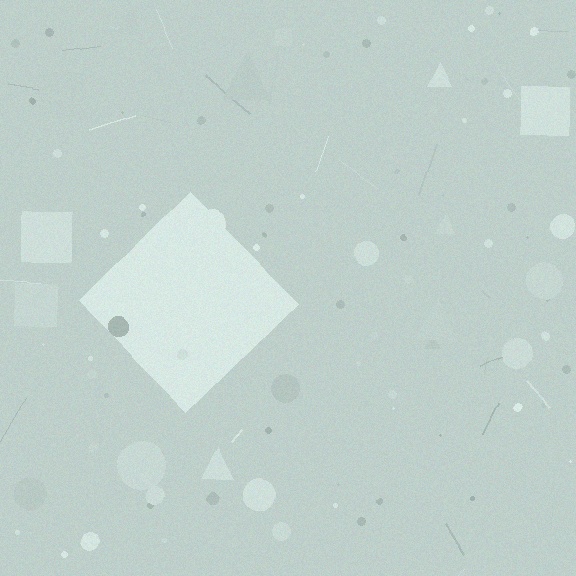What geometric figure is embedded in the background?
A diamond is embedded in the background.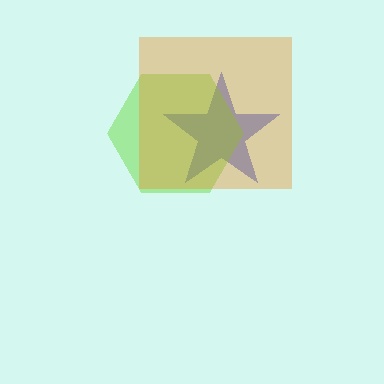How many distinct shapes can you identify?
There are 3 distinct shapes: a blue star, a lime hexagon, an orange square.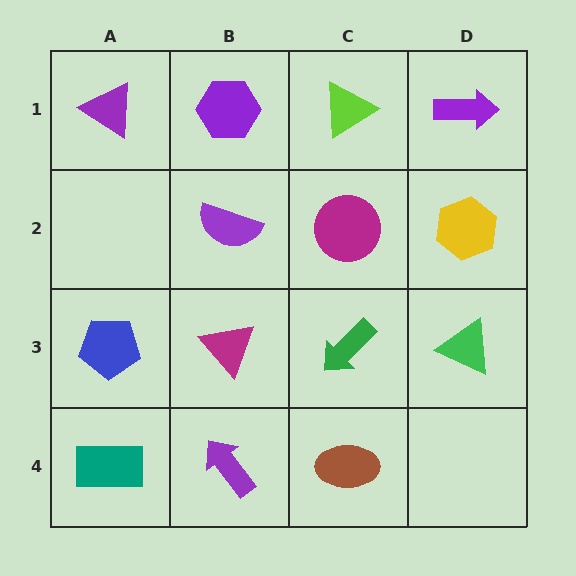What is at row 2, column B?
A purple semicircle.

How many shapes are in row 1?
4 shapes.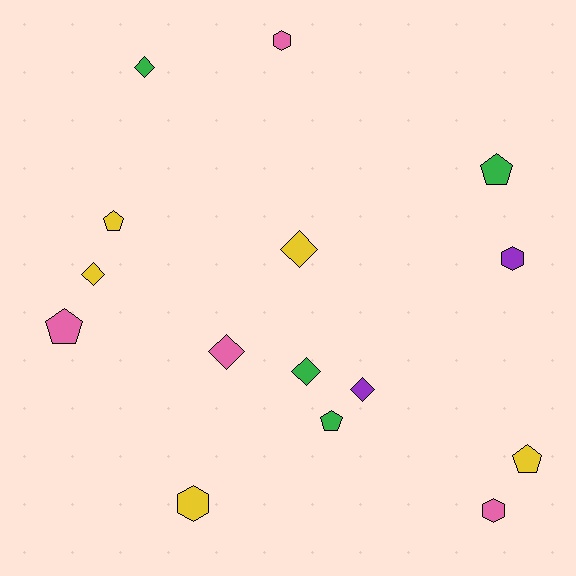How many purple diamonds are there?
There is 1 purple diamond.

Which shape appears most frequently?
Diamond, with 6 objects.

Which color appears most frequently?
Yellow, with 5 objects.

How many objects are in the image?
There are 15 objects.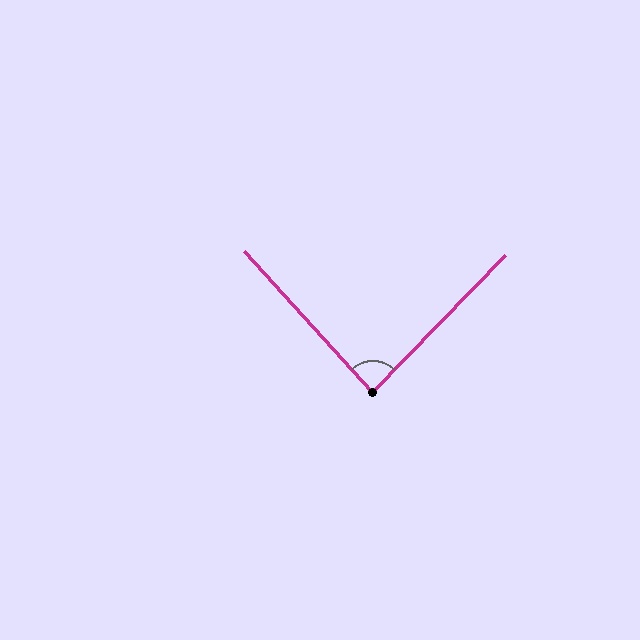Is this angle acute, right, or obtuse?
It is approximately a right angle.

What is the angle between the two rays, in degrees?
Approximately 87 degrees.